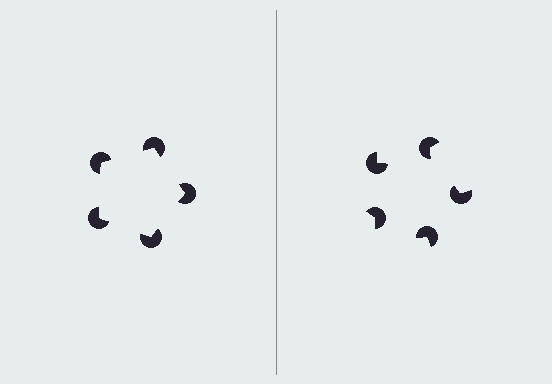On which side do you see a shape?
An illusory pentagon appears on the left side. On the right side the wedge cuts are rotated, so no coherent shape forms.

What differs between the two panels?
The pac-man discs are positioned identically on both sides; only the wedge orientations differ. On the left they align to a pentagon; on the right they are misaligned.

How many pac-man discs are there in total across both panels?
10 — 5 on each side.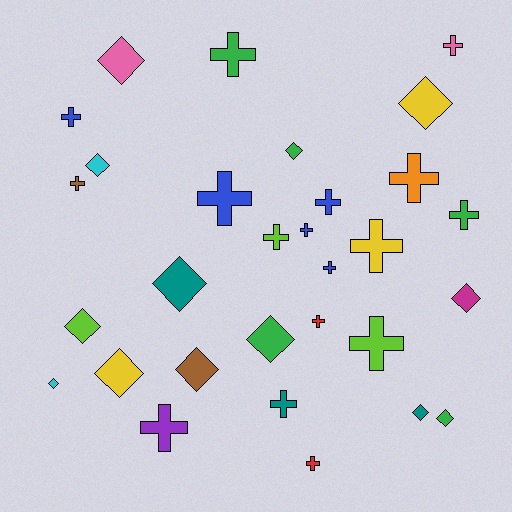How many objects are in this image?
There are 30 objects.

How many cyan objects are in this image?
There are 2 cyan objects.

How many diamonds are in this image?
There are 13 diamonds.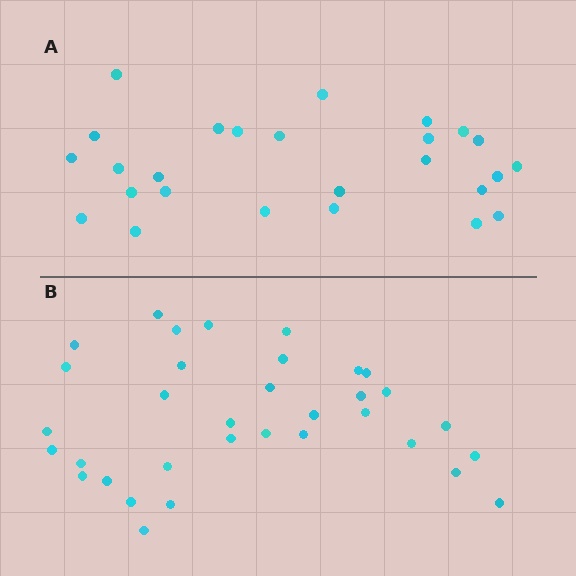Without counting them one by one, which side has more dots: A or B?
Region B (the bottom region) has more dots.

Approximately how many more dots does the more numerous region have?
Region B has roughly 8 or so more dots than region A.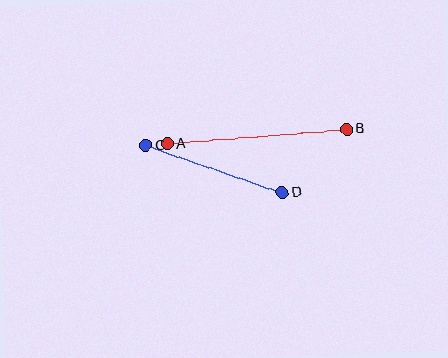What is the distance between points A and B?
The distance is approximately 180 pixels.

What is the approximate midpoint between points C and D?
The midpoint is at approximately (214, 169) pixels.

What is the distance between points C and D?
The distance is approximately 144 pixels.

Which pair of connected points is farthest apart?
Points A and B are farthest apart.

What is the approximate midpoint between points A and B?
The midpoint is at approximately (257, 136) pixels.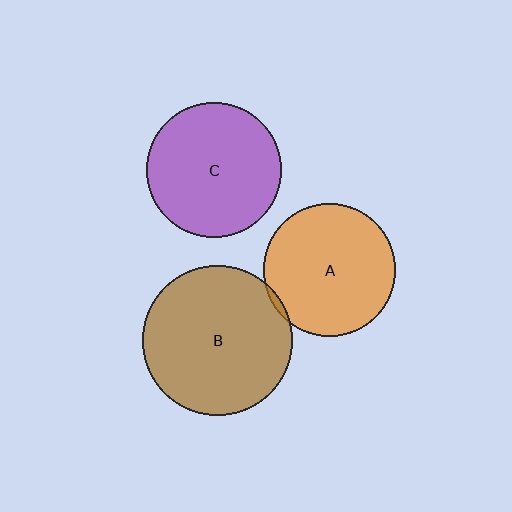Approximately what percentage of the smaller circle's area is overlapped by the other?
Approximately 5%.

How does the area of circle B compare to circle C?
Approximately 1.2 times.